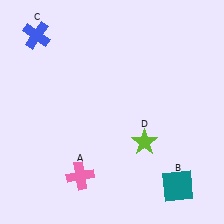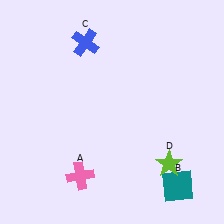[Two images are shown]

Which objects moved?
The objects that moved are: the blue cross (C), the lime star (D).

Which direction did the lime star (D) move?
The lime star (D) moved right.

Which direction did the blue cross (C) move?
The blue cross (C) moved right.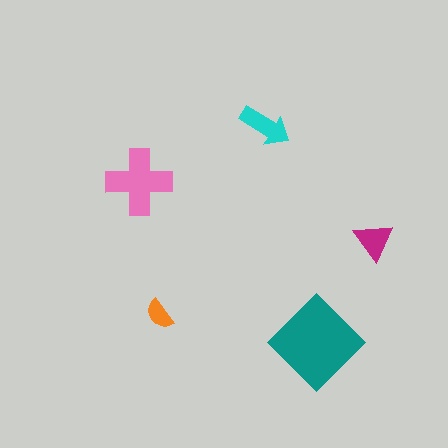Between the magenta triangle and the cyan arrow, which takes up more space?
The cyan arrow.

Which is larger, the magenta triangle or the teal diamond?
The teal diamond.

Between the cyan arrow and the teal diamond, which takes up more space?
The teal diamond.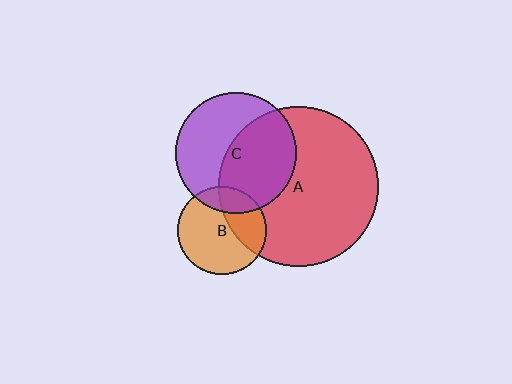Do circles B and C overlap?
Yes.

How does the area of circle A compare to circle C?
Approximately 1.7 times.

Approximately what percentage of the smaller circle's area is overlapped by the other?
Approximately 20%.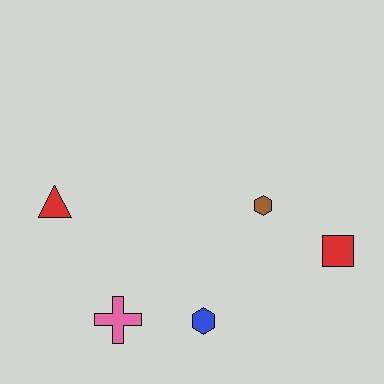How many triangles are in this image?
There is 1 triangle.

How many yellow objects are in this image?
There are no yellow objects.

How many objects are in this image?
There are 5 objects.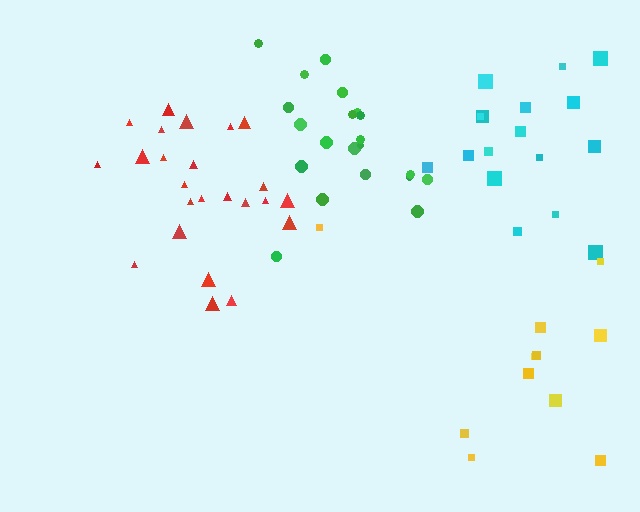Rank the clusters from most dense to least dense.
green, red, cyan, yellow.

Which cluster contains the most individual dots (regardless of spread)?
Red (24).